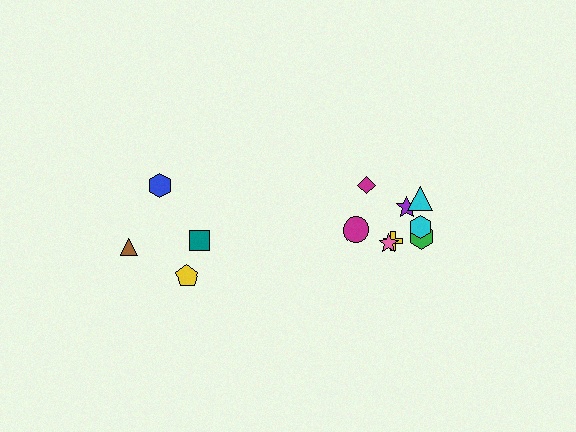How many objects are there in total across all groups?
There are 12 objects.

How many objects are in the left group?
There are 4 objects.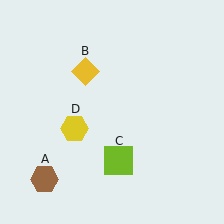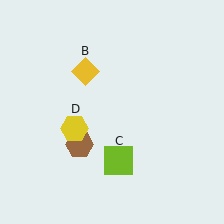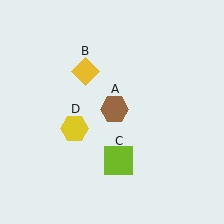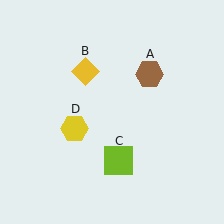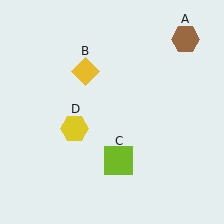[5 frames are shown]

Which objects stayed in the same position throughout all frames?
Yellow diamond (object B) and lime square (object C) and yellow hexagon (object D) remained stationary.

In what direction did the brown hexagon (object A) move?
The brown hexagon (object A) moved up and to the right.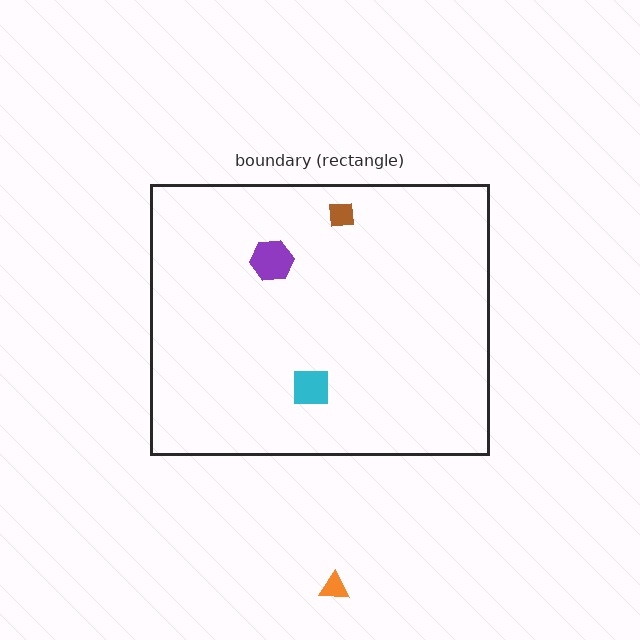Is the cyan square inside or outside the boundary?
Inside.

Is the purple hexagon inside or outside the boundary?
Inside.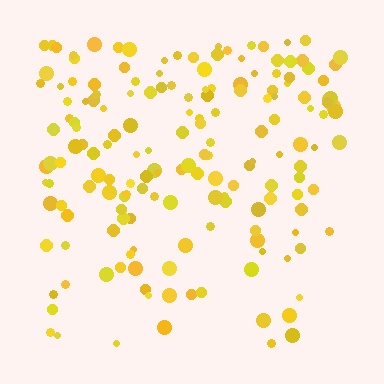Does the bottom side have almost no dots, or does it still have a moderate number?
Still a moderate number, just noticeably fewer than the top.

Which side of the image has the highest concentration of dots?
The top.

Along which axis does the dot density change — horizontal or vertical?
Vertical.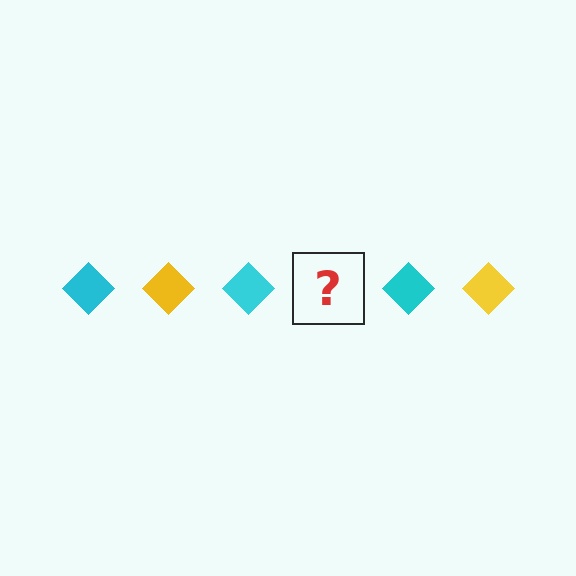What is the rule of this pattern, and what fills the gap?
The rule is that the pattern cycles through cyan, yellow diamonds. The gap should be filled with a yellow diamond.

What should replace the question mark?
The question mark should be replaced with a yellow diamond.